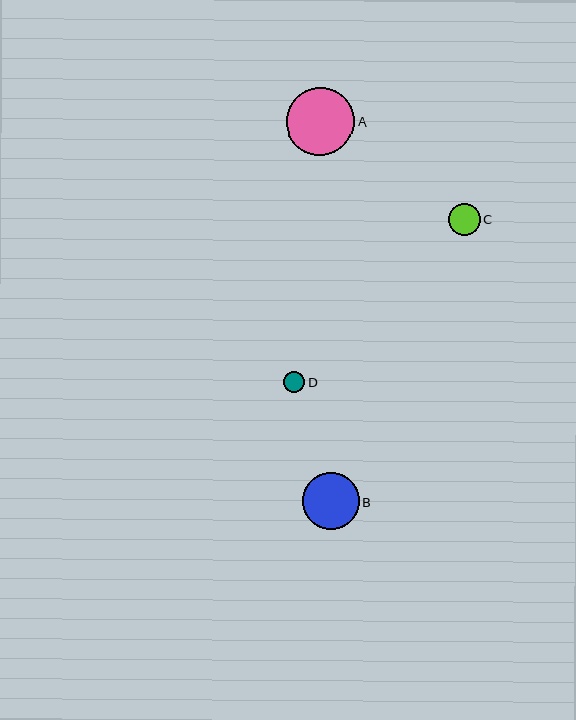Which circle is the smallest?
Circle D is the smallest with a size of approximately 21 pixels.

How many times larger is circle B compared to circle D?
Circle B is approximately 2.7 times the size of circle D.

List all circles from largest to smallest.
From largest to smallest: A, B, C, D.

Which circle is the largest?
Circle A is the largest with a size of approximately 68 pixels.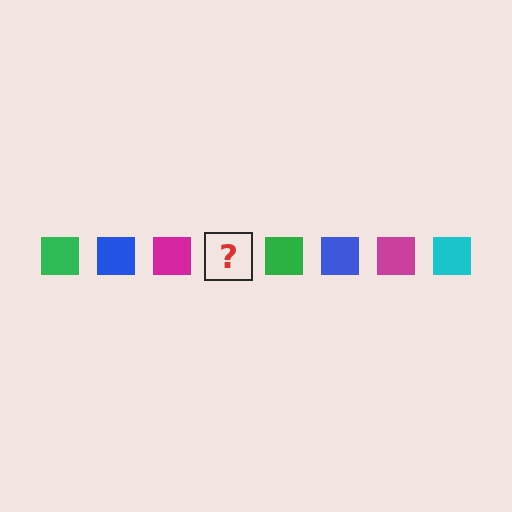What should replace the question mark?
The question mark should be replaced with a cyan square.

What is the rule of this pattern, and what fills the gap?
The rule is that the pattern cycles through green, blue, magenta, cyan squares. The gap should be filled with a cyan square.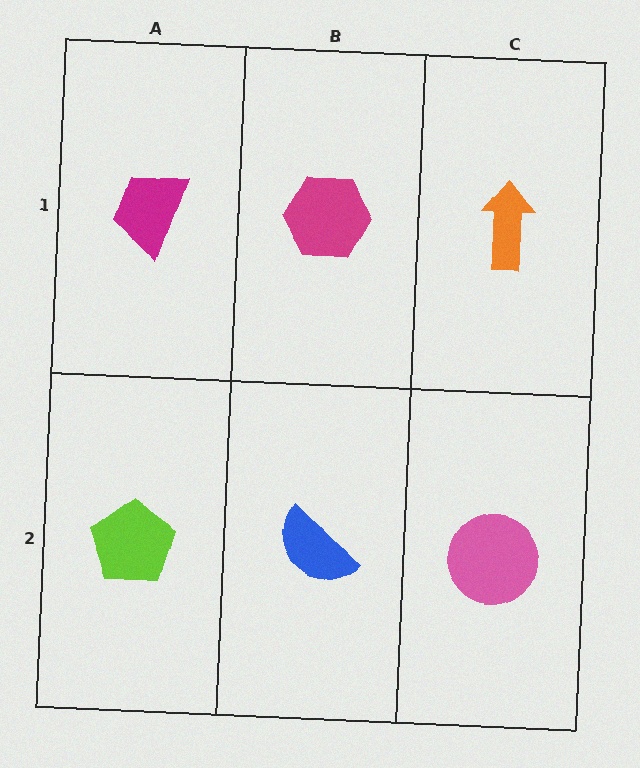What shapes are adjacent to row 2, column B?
A magenta hexagon (row 1, column B), a lime pentagon (row 2, column A), a pink circle (row 2, column C).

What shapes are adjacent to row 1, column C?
A pink circle (row 2, column C), a magenta hexagon (row 1, column B).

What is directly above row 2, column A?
A magenta trapezoid.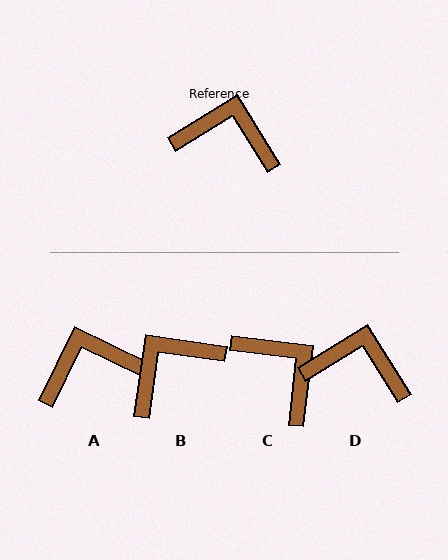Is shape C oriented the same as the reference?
No, it is off by about 38 degrees.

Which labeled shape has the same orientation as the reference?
D.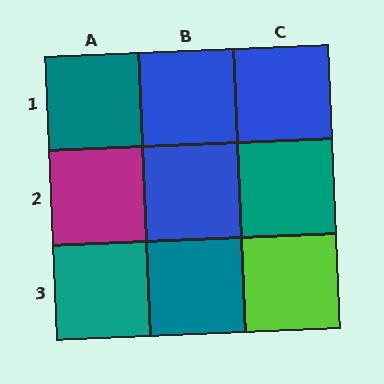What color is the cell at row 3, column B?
Teal.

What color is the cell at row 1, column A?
Teal.